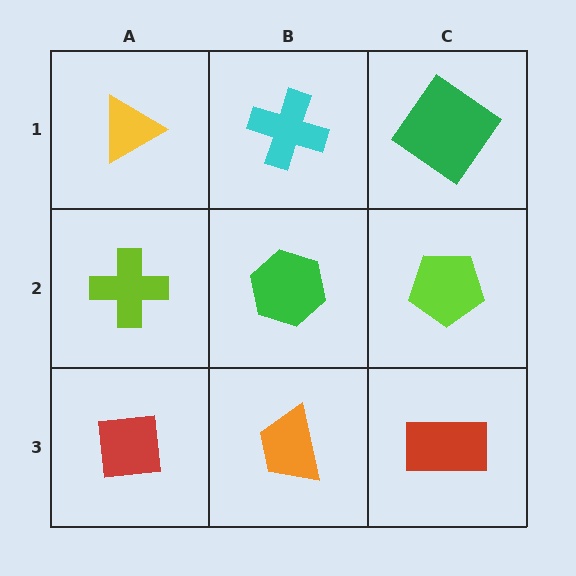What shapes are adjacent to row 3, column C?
A lime pentagon (row 2, column C), an orange trapezoid (row 3, column B).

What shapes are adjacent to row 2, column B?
A cyan cross (row 1, column B), an orange trapezoid (row 3, column B), a lime cross (row 2, column A), a lime pentagon (row 2, column C).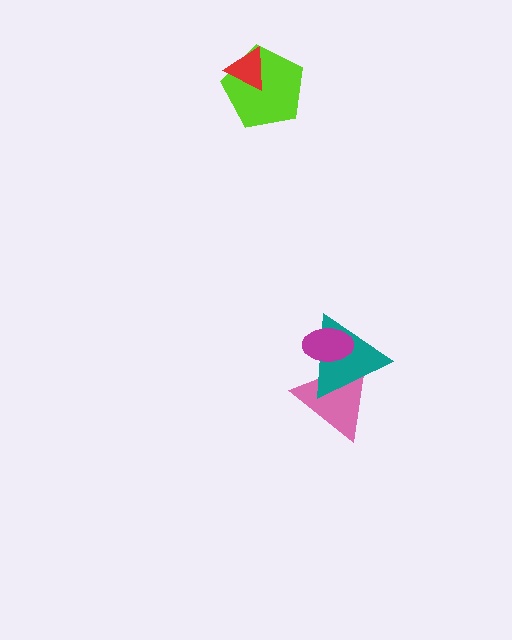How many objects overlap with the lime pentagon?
1 object overlaps with the lime pentagon.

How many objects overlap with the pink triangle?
2 objects overlap with the pink triangle.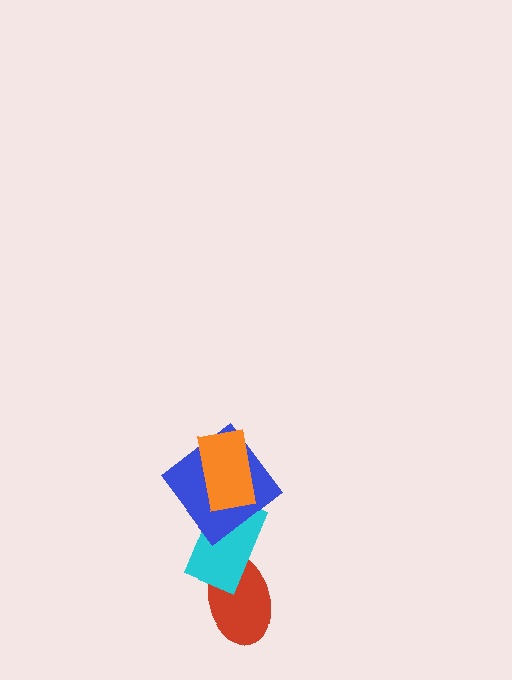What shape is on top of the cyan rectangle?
The blue diamond is on top of the cyan rectangle.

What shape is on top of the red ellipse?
The cyan rectangle is on top of the red ellipse.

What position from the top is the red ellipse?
The red ellipse is 4th from the top.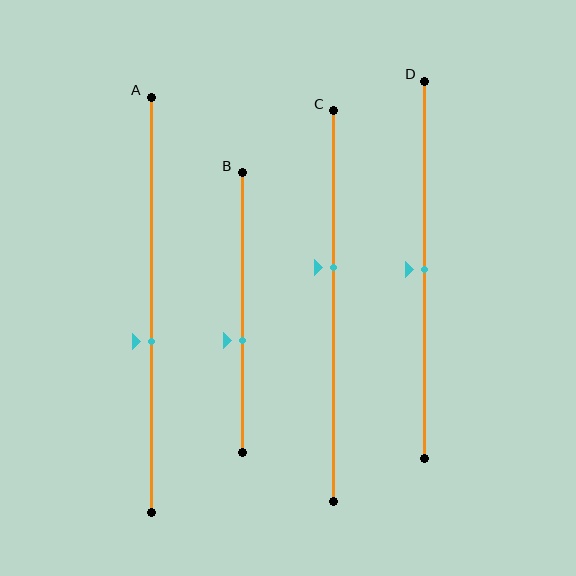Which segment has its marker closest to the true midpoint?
Segment D has its marker closest to the true midpoint.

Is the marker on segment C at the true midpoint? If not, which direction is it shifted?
No, the marker on segment C is shifted upward by about 10% of the segment length.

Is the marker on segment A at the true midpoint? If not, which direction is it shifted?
No, the marker on segment A is shifted downward by about 9% of the segment length.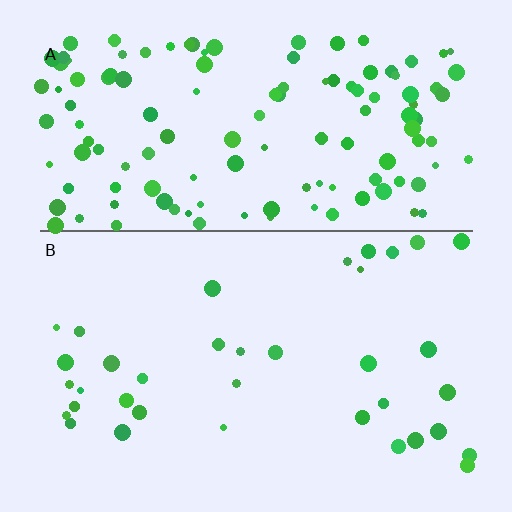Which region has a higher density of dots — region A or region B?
A (the top).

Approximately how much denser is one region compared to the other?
Approximately 3.6× — region A over region B.